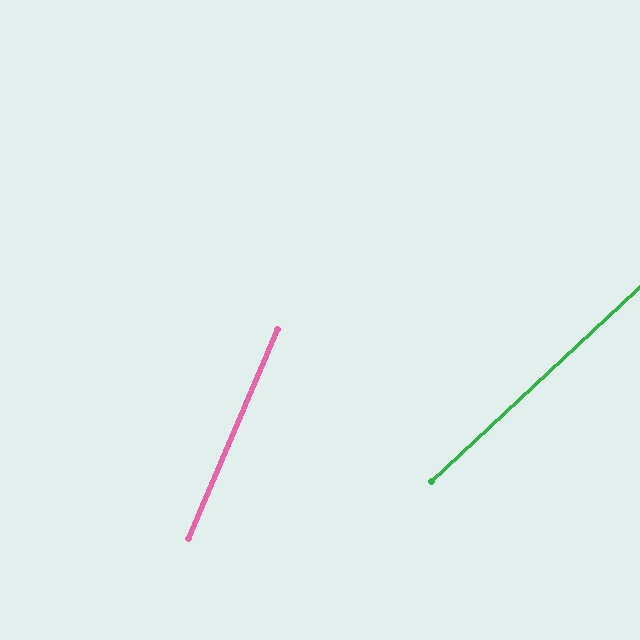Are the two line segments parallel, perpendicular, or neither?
Neither parallel nor perpendicular — they differ by about 24°.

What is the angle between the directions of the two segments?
Approximately 24 degrees.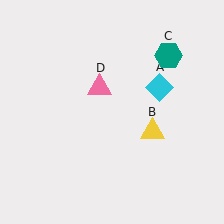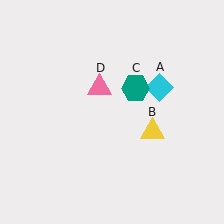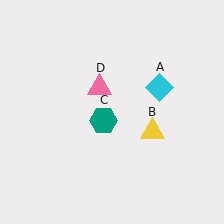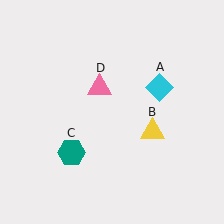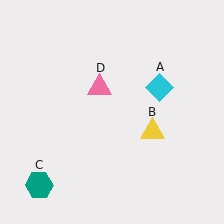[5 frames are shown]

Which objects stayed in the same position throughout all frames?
Cyan diamond (object A) and yellow triangle (object B) and pink triangle (object D) remained stationary.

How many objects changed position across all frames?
1 object changed position: teal hexagon (object C).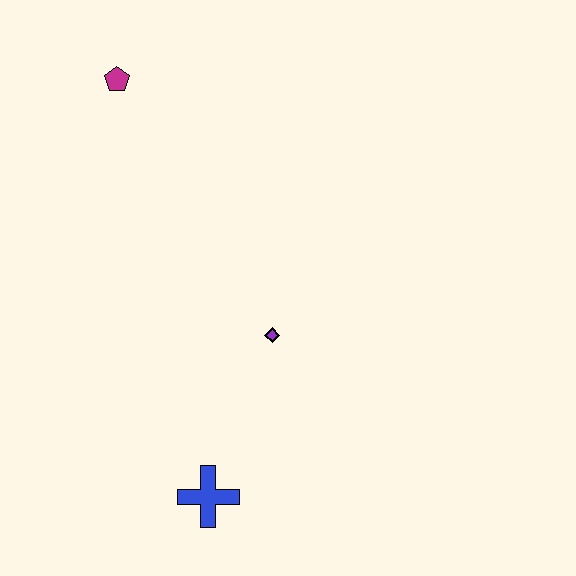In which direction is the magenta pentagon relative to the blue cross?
The magenta pentagon is above the blue cross.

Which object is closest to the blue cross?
The purple diamond is closest to the blue cross.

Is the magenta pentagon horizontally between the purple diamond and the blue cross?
No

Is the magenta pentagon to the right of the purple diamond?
No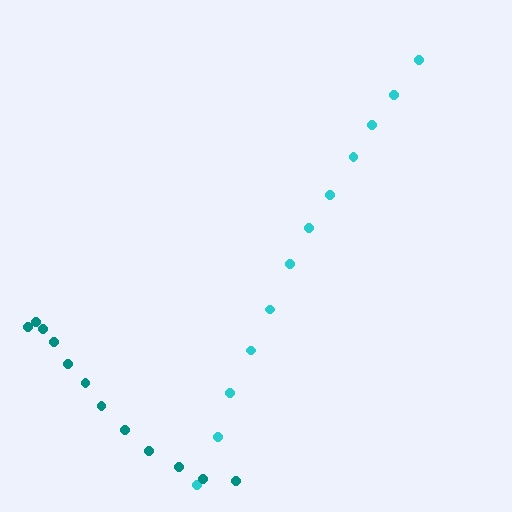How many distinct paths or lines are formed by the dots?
There are 2 distinct paths.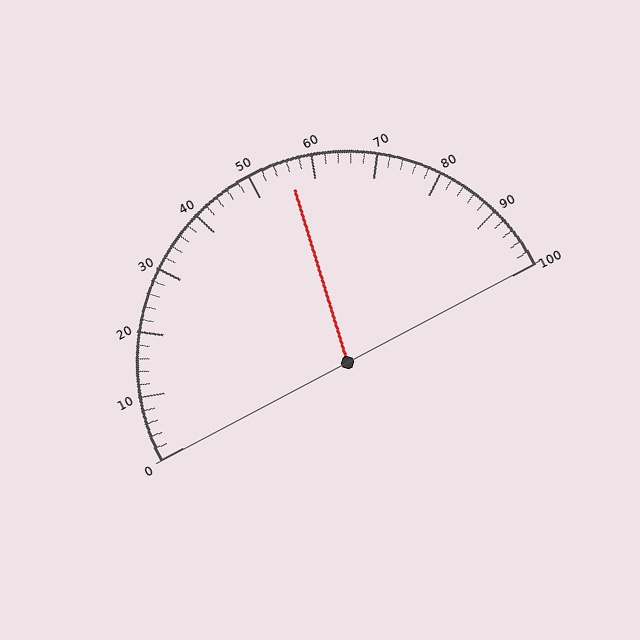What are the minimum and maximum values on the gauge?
The gauge ranges from 0 to 100.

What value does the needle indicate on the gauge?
The needle indicates approximately 56.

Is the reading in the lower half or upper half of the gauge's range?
The reading is in the upper half of the range (0 to 100).